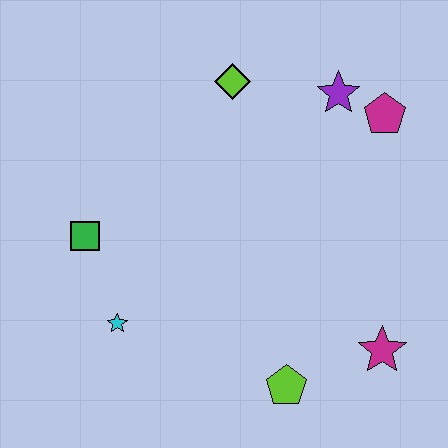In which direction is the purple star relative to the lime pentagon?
The purple star is above the lime pentagon.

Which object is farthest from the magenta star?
The green square is farthest from the magenta star.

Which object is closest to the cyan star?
The green square is closest to the cyan star.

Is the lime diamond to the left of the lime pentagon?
Yes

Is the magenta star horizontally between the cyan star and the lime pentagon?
No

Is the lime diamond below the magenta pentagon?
No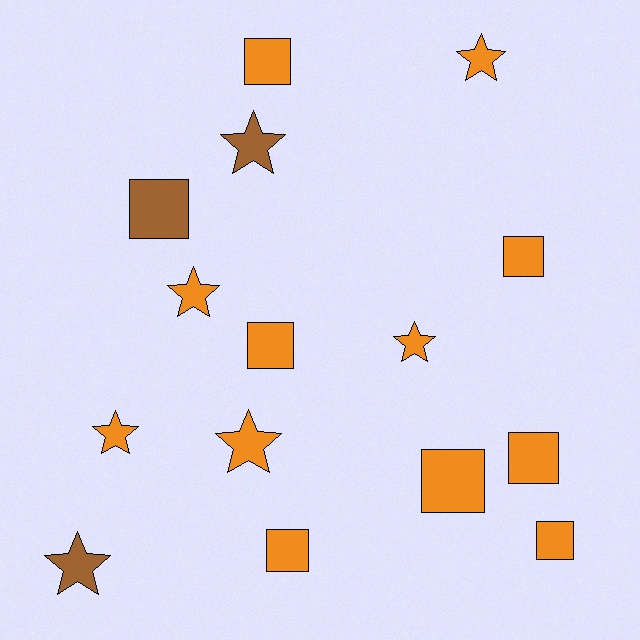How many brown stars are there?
There are 2 brown stars.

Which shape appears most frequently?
Square, with 8 objects.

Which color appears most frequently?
Orange, with 12 objects.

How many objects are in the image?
There are 15 objects.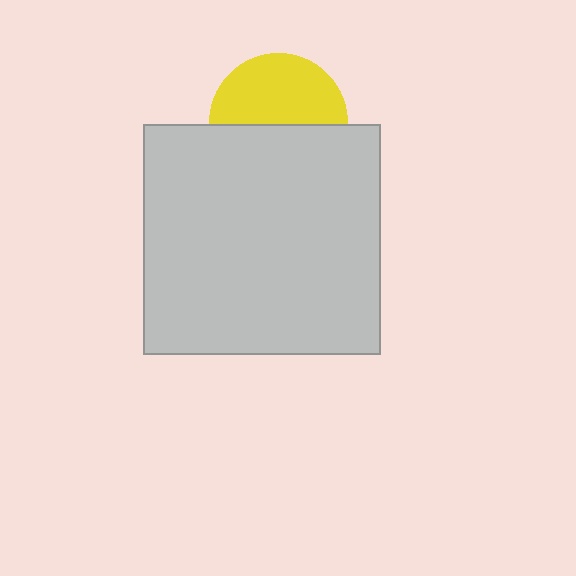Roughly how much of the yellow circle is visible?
About half of it is visible (roughly 50%).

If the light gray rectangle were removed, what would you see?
You would see the complete yellow circle.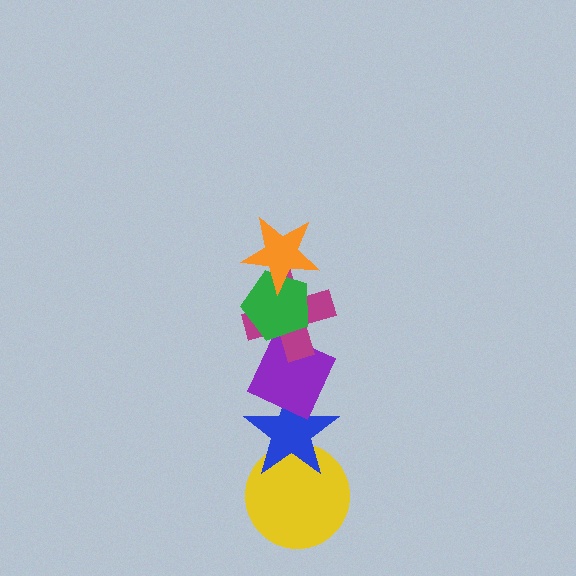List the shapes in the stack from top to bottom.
From top to bottom: the orange star, the green pentagon, the magenta cross, the purple diamond, the blue star, the yellow circle.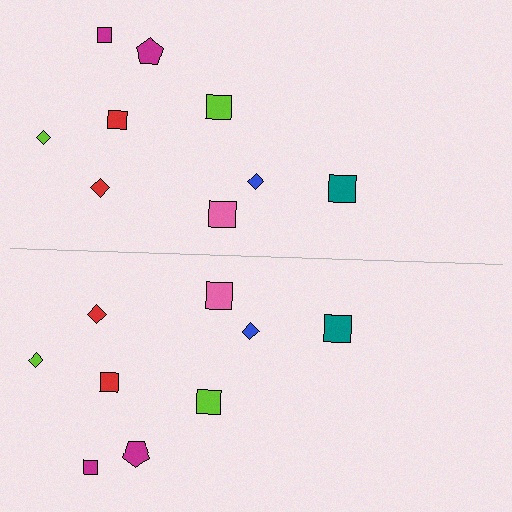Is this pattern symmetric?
Yes, this pattern has bilateral (reflection) symmetry.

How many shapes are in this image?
There are 18 shapes in this image.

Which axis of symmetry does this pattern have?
The pattern has a horizontal axis of symmetry running through the center of the image.